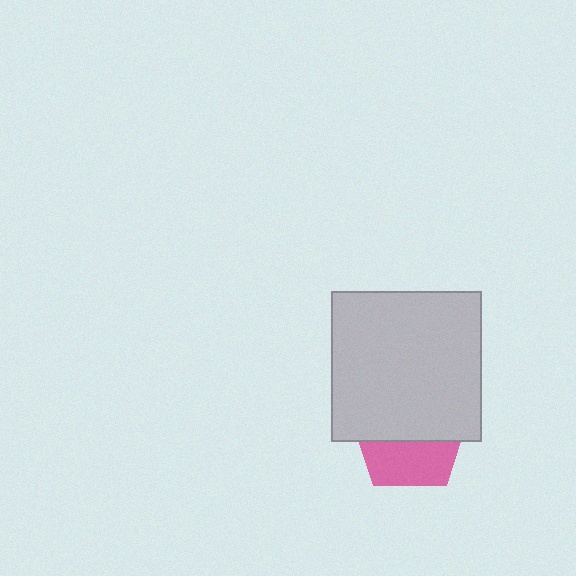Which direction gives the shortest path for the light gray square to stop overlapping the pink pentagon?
Moving up gives the shortest separation.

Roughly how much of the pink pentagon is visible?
A small part of it is visible (roughly 42%).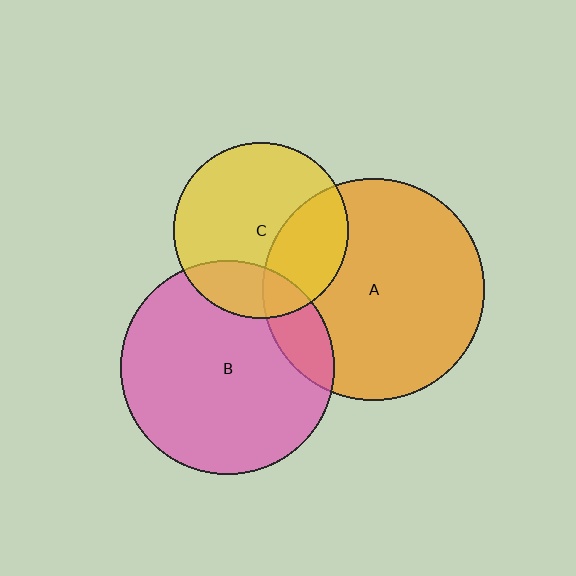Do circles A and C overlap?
Yes.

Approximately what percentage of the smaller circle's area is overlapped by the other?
Approximately 30%.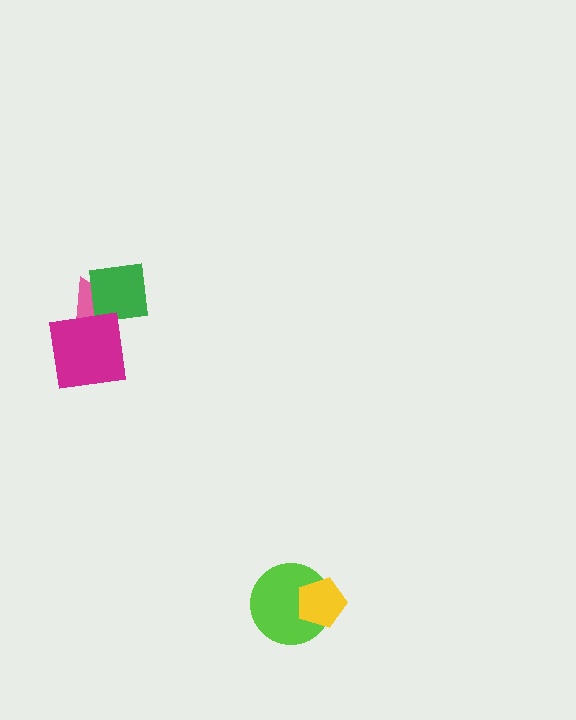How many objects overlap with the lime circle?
1 object overlaps with the lime circle.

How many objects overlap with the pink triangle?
2 objects overlap with the pink triangle.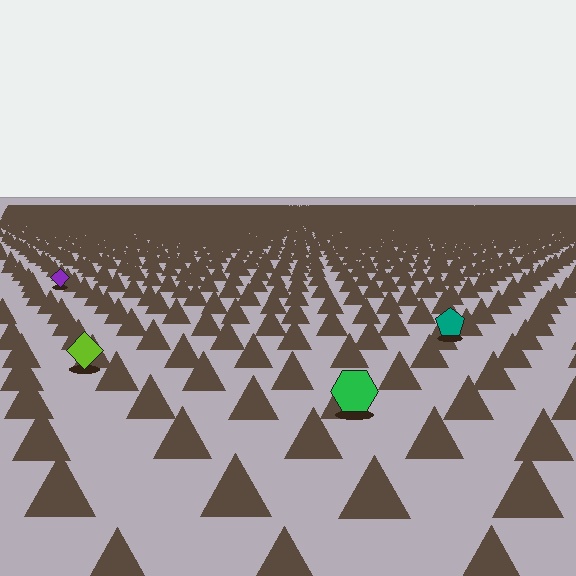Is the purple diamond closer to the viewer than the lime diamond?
No. The lime diamond is closer — you can tell from the texture gradient: the ground texture is coarser near it.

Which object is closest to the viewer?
The green hexagon is closest. The texture marks near it are larger and more spread out.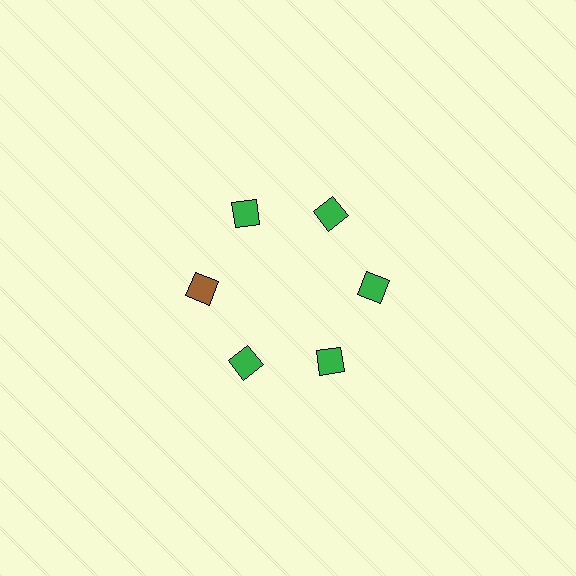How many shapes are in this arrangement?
There are 6 shapes arranged in a ring pattern.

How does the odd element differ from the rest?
It has a different color: brown instead of green.